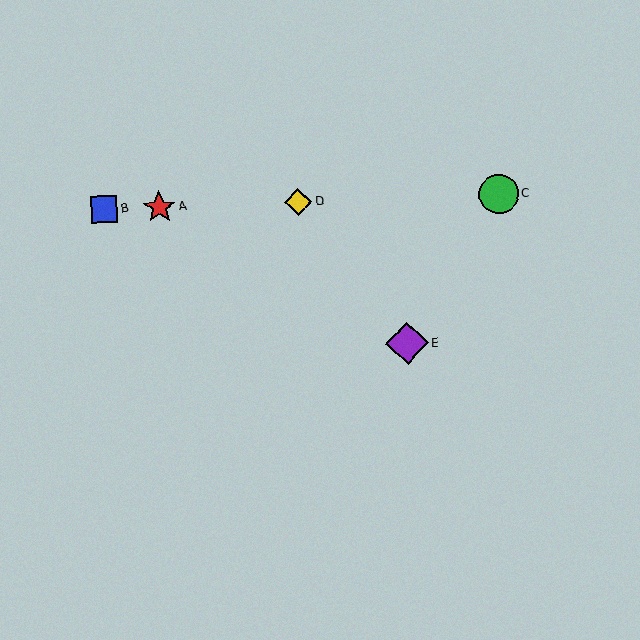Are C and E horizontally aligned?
No, C is at y≈194 and E is at y≈343.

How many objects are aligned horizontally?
4 objects (A, B, C, D) are aligned horizontally.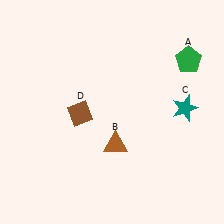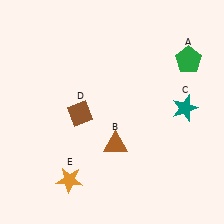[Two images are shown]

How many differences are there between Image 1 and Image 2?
There is 1 difference between the two images.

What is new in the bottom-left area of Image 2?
An orange star (E) was added in the bottom-left area of Image 2.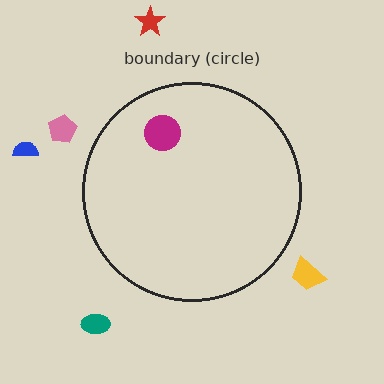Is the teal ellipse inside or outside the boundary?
Outside.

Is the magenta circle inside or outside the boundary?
Inside.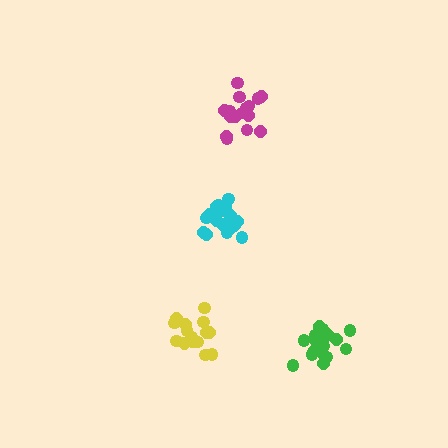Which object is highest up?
The magenta cluster is topmost.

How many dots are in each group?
Group 1: 16 dots, Group 2: 16 dots, Group 3: 19 dots, Group 4: 21 dots (72 total).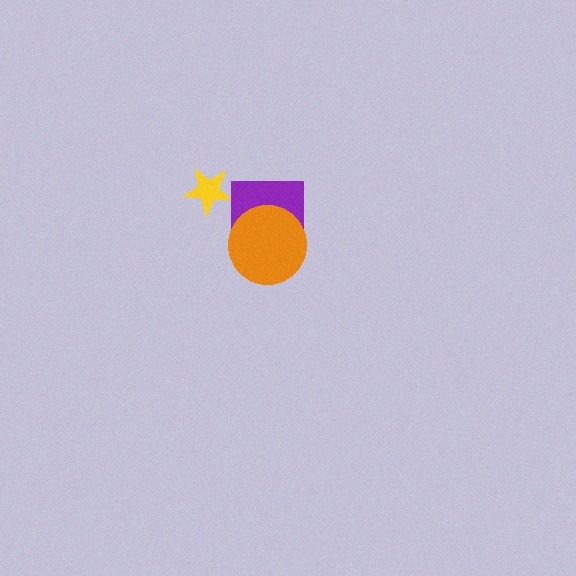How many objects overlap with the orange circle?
1 object overlaps with the orange circle.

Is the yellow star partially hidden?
No, no other shape covers it.